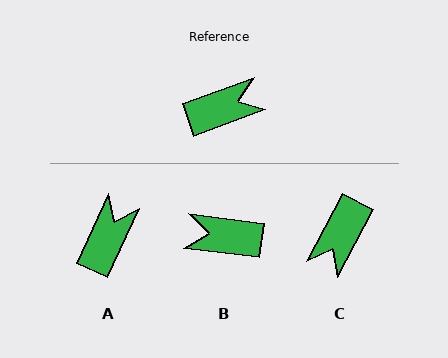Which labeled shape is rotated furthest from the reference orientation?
B, about 153 degrees away.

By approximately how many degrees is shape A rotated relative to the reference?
Approximately 45 degrees counter-clockwise.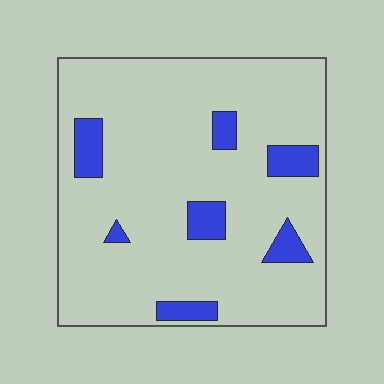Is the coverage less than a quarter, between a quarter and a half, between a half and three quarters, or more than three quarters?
Less than a quarter.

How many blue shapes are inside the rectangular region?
7.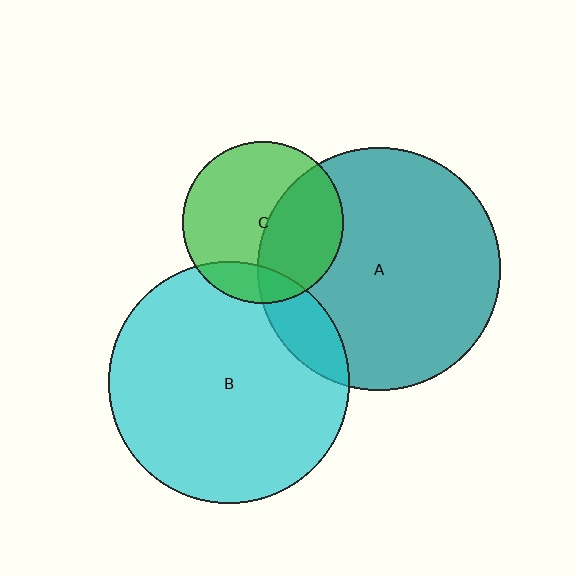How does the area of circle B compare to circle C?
Approximately 2.2 times.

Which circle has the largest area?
Circle A (teal).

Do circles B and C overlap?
Yes.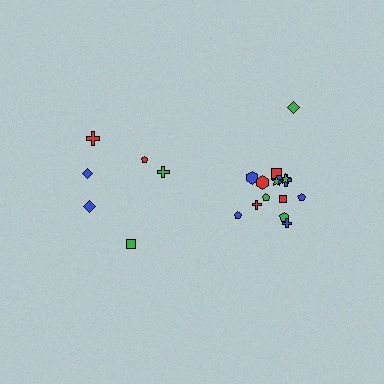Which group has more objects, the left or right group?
The right group.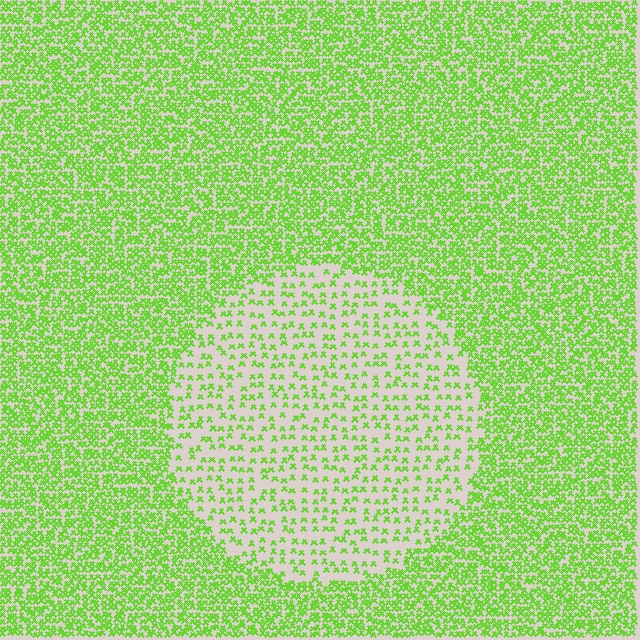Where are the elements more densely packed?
The elements are more densely packed outside the circle boundary.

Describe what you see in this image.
The image contains small lime elements arranged at two different densities. A circle-shaped region is visible where the elements are less densely packed than the surrounding area.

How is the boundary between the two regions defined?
The boundary is defined by a change in element density (approximately 2.7x ratio). All elements are the same color, size, and shape.